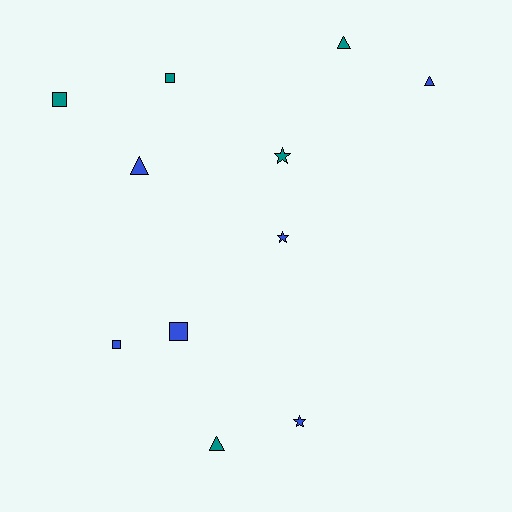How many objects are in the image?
There are 11 objects.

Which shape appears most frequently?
Triangle, with 4 objects.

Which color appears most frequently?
Blue, with 6 objects.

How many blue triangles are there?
There are 2 blue triangles.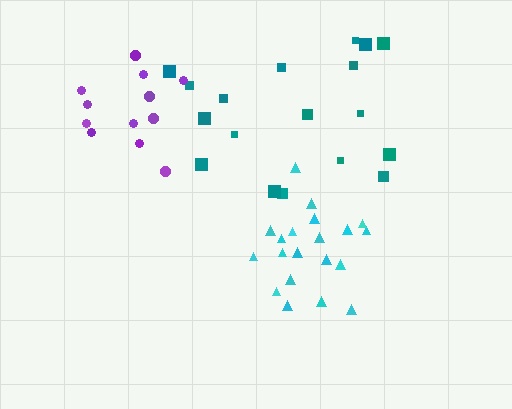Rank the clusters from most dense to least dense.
cyan, purple, teal.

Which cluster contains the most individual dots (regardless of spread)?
Cyan (20).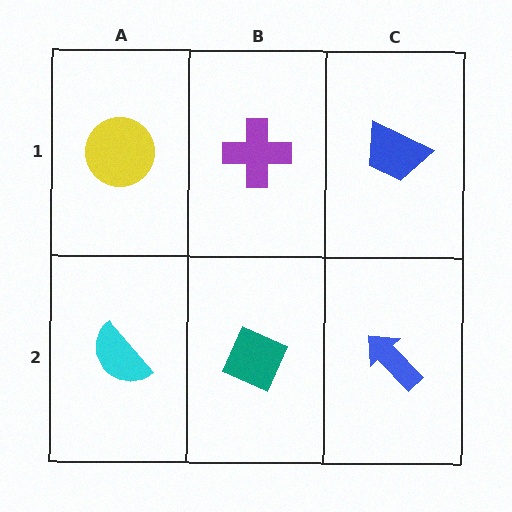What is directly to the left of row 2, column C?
A teal diamond.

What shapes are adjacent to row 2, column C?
A blue trapezoid (row 1, column C), a teal diamond (row 2, column B).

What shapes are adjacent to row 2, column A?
A yellow circle (row 1, column A), a teal diamond (row 2, column B).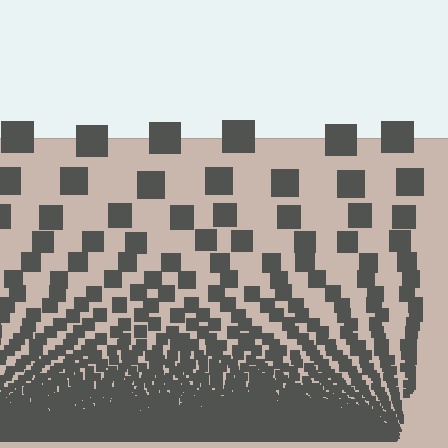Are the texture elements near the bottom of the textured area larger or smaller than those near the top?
Smaller. The gradient is inverted — elements near the bottom are smaller and denser.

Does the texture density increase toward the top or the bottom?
Density increases toward the bottom.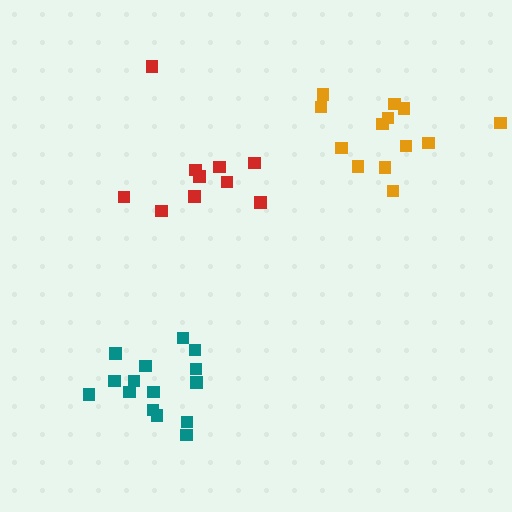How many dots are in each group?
Group 1: 13 dots, Group 2: 11 dots, Group 3: 15 dots (39 total).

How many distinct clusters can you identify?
There are 3 distinct clusters.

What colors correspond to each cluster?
The clusters are colored: orange, red, teal.